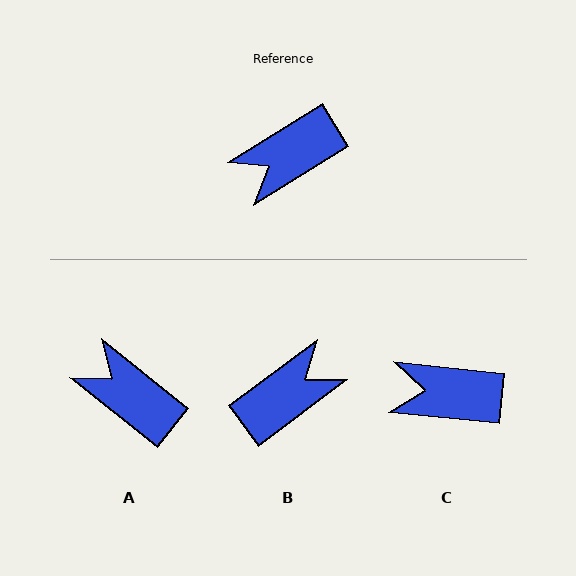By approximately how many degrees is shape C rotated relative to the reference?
Approximately 37 degrees clockwise.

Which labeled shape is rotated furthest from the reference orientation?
B, about 175 degrees away.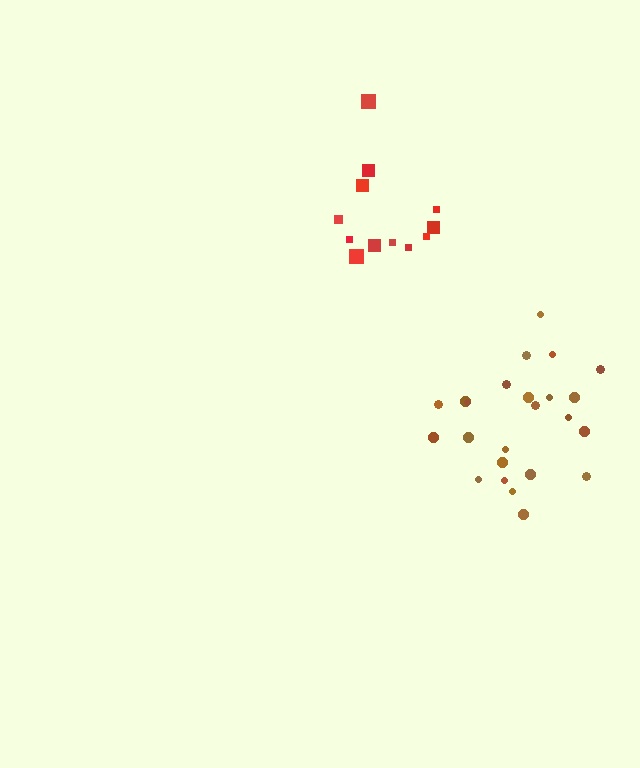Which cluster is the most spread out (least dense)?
Red.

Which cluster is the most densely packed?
Brown.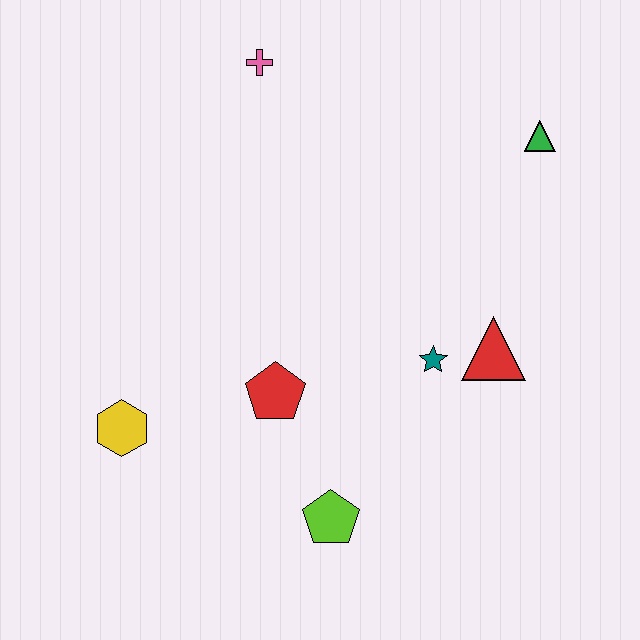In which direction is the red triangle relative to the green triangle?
The red triangle is below the green triangle.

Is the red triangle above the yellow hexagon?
Yes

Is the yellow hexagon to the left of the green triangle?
Yes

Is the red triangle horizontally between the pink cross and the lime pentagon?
No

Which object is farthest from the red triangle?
The yellow hexagon is farthest from the red triangle.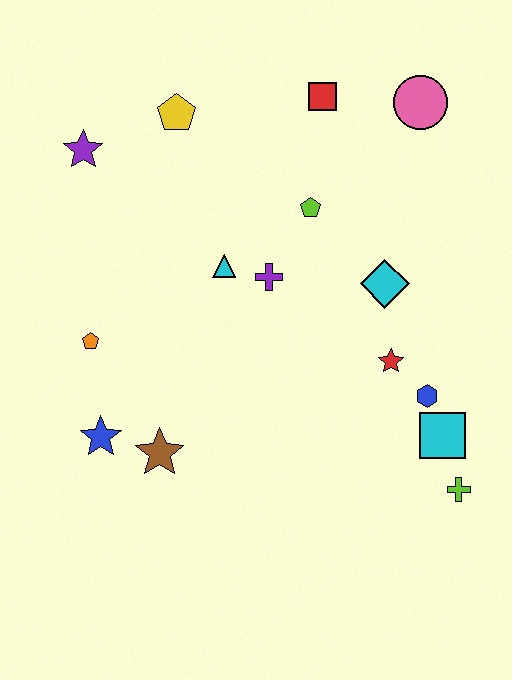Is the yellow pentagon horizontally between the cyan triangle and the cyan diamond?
No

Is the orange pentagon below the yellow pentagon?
Yes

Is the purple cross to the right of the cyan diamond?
No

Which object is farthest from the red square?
The lime cross is farthest from the red square.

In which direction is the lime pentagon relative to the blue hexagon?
The lime pentagon is above the blue hexagon.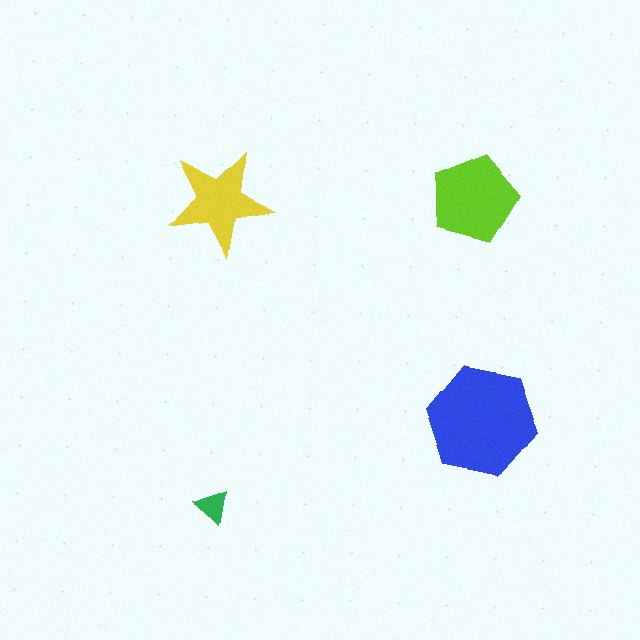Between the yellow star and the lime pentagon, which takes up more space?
The lime pentagon.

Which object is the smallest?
The green triangle.